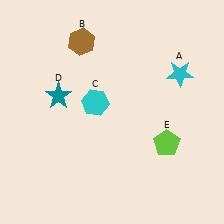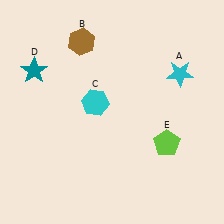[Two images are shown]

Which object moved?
The teal star (D) moved up.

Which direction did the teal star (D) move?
The teal star (D) moved up.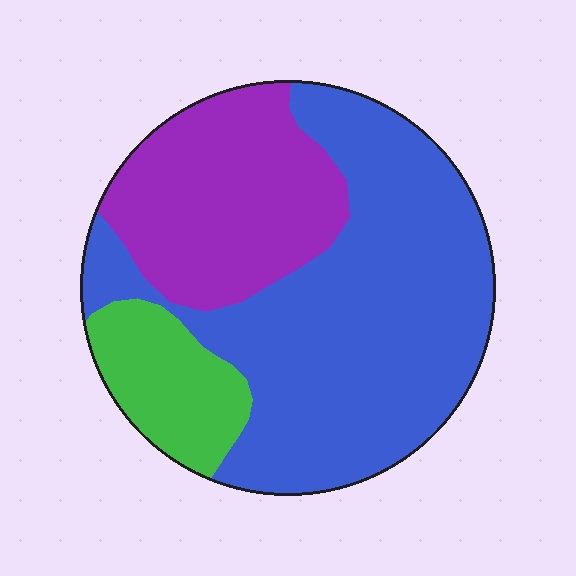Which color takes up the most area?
Blue, at roughly 60%.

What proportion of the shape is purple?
Purple takes up about one quarter (1/4) of the shape.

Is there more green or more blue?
Blue.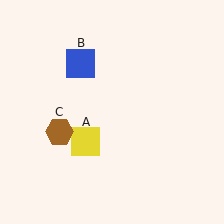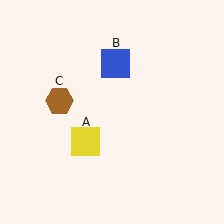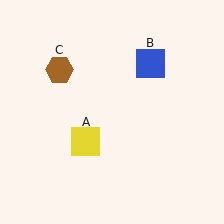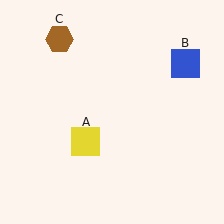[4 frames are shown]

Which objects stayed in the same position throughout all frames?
Yellow square (object A) remained stationary.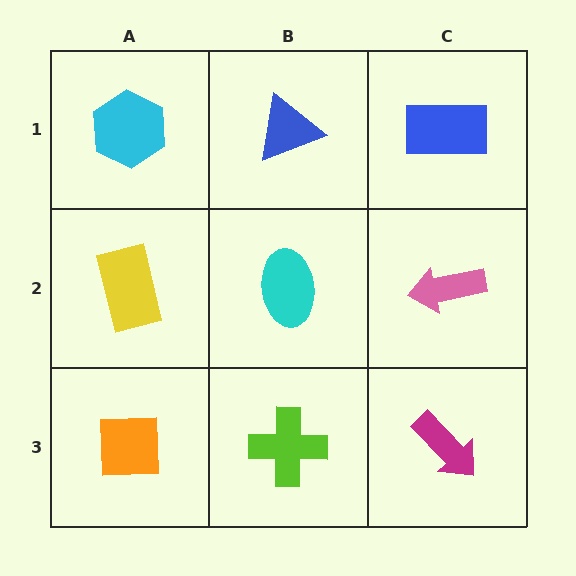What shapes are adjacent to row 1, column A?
A yellow rectangle (row 2, column A), a blue triangle (row 1, column B).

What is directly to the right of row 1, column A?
A blue triangle.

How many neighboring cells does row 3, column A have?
2.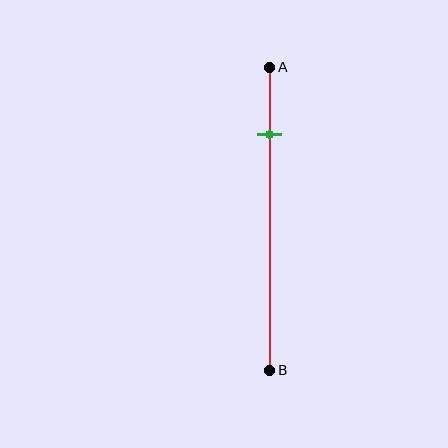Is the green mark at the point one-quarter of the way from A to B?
Yes, the mark is approximately at the one-quarter point.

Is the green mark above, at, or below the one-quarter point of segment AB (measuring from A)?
The green mark is approximately at the one-quarter point of segment AB.